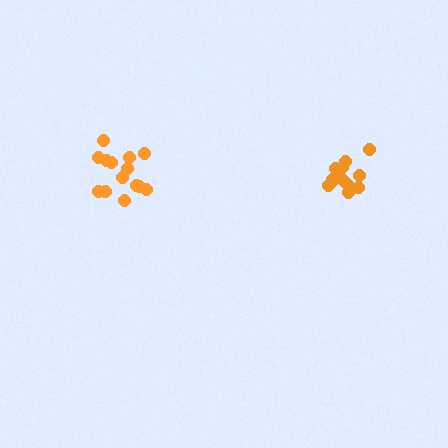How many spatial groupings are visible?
There are 2 spatial groupings.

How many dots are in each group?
Group 1: 13 dots, Group 2: 14 dots (27 total).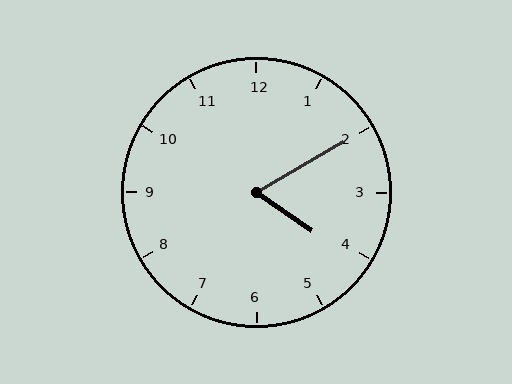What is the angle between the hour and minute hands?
Approximately 65 degrees.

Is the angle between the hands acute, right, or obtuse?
It is acute.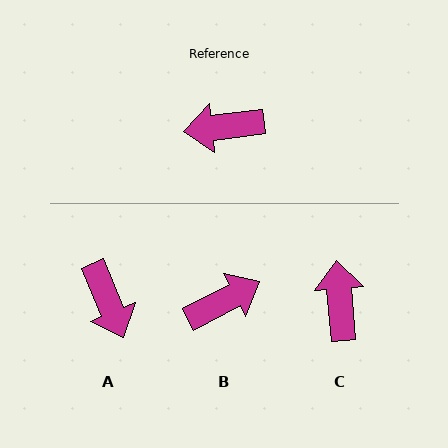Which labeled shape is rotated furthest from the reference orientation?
B, about 159 degrees away.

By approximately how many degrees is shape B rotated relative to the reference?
Approximately 159 degrees clockwise.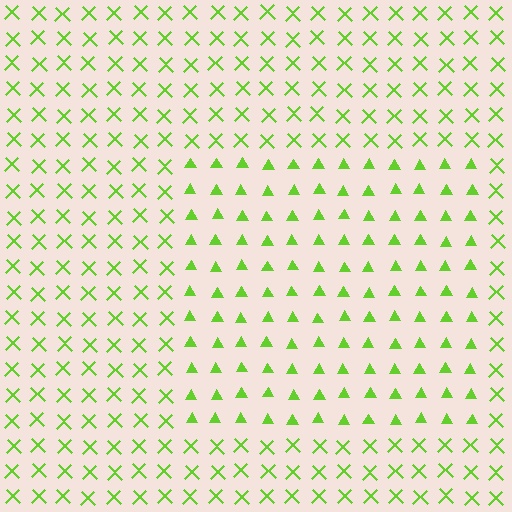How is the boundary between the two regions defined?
The boundary is defined by a change in element shape: triangles inside vs. X marks outside. All elements share the same color and spacing.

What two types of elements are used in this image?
The image uses triangles inside the rectangle region and X marks outside it.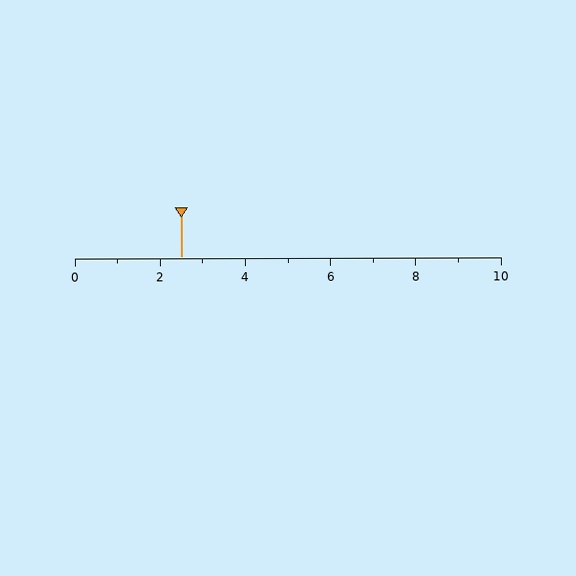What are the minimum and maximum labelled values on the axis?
The axis runs from 0 to 10.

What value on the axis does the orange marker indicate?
The marker indicates approximately 2.5.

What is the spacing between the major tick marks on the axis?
The major ticks are spaced 2 apart.